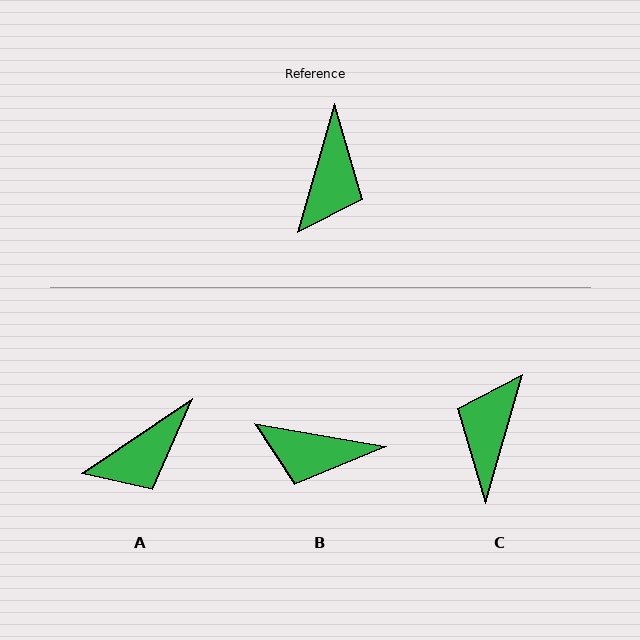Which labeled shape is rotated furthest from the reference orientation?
C, about 180 degrees away.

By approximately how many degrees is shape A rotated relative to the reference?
Approximately 40 degrees clockwise.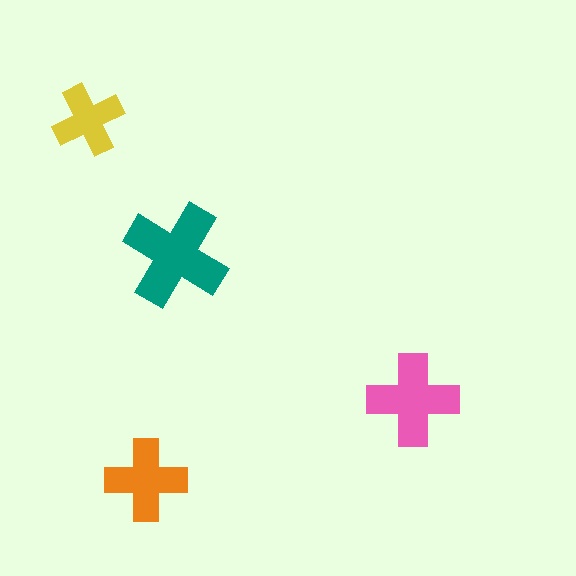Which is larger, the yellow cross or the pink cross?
The pink one.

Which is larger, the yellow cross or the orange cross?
The orange one.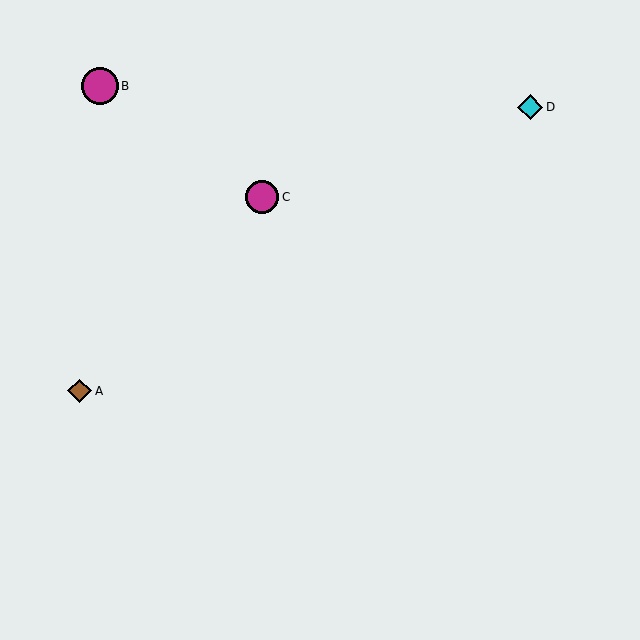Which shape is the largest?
The magenta circle (labeled B) is the largest.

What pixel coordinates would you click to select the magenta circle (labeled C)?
Click at (262, 197) to select the magenta circle C.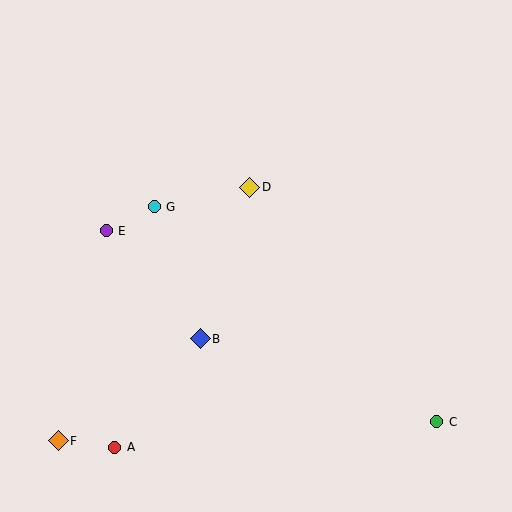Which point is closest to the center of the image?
Point D at (250, 187) is closest to the center.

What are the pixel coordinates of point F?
Point F is at (58, 441).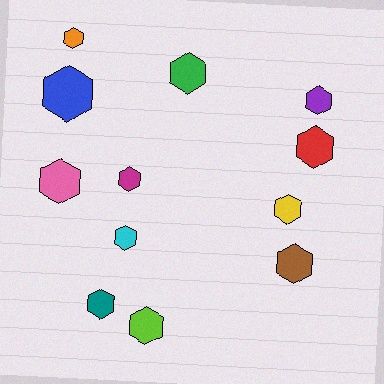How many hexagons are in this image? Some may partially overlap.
There are 12 hexagons.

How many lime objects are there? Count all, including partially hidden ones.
There is 1 lime object.